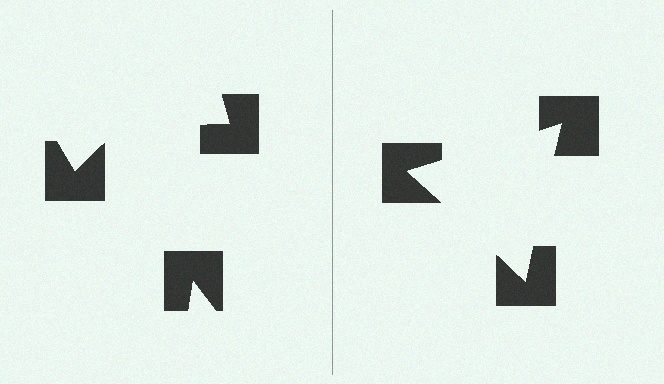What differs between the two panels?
The notched squares are positioned identically on both sides; only the wedge orientations differ. On the right they align to a triangle; on the left they are misaligned.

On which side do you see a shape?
An illusory triangle appears on the right side. On the left side the wedge cuts are rotated, so no coherent shape forms.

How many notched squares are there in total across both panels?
6 — 3 on each side.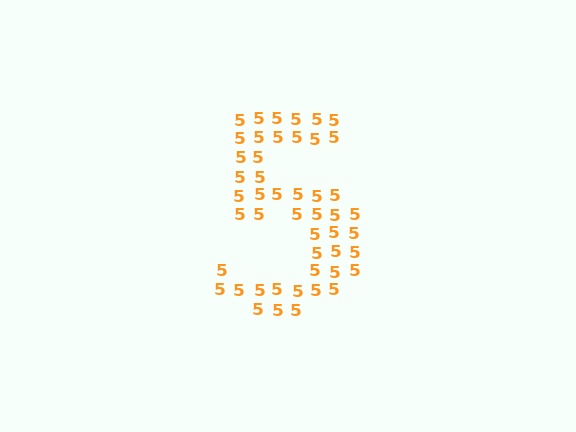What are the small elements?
The small elements are digit 5's.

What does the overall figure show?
The overall figure shows the digit 5.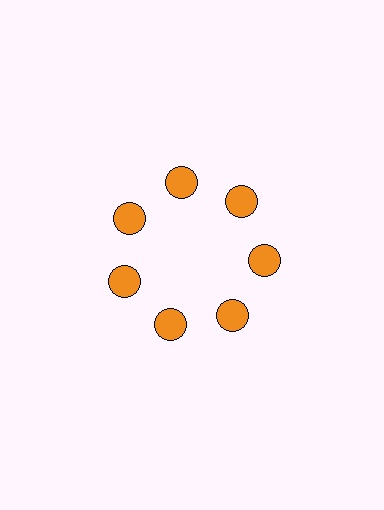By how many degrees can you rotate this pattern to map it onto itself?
The pattern maps onto itself every 51 degrees of rotation.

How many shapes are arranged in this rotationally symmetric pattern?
There are 7 shapes, arranged in 7 groups of 1.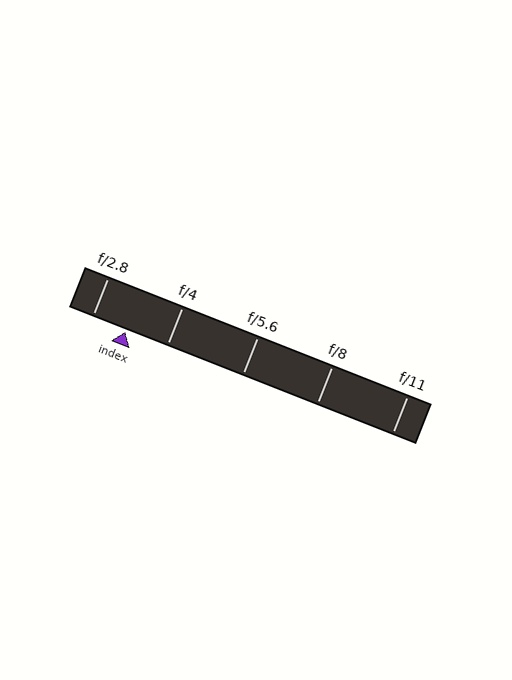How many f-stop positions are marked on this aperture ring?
There are 5 f-stop positions marked.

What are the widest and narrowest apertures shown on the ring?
The widest aperture shown is f/2.8 and the narrowest is f/11.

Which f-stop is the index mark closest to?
The index mark is closest to f/2.8.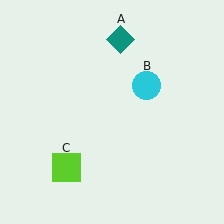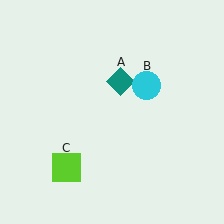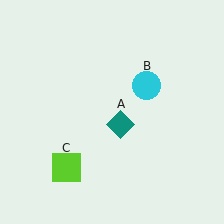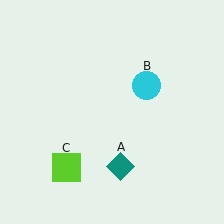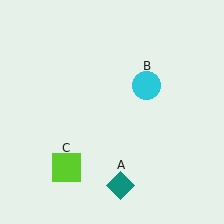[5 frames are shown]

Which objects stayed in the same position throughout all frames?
Cyan circle (object B) and lime square (object C) remained stationary.